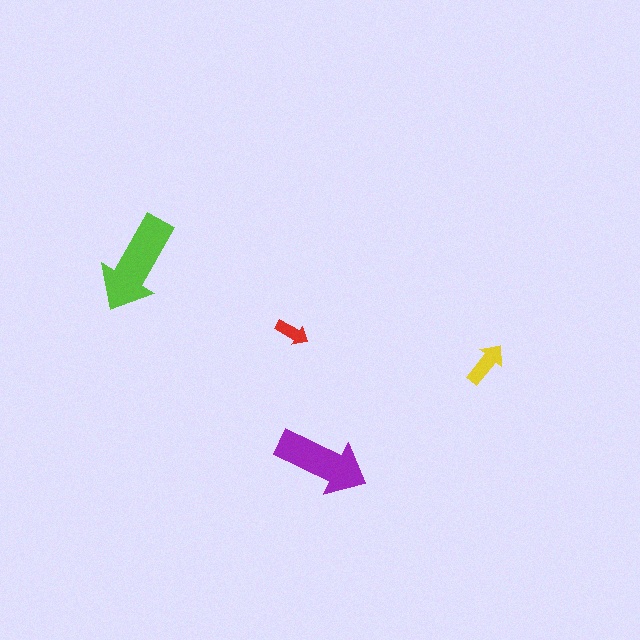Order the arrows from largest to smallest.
the lime one, the purple one, the yellow one, the red one.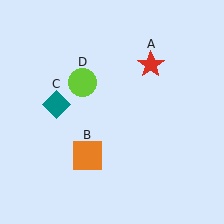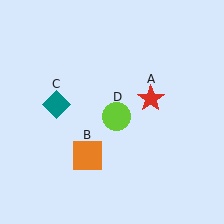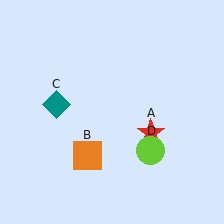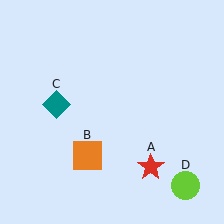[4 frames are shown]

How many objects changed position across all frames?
2 objects changed position: red star (object A), lime circle (object D).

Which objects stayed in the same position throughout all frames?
Orange square (object B) and teal diamond (object C) remained stationary.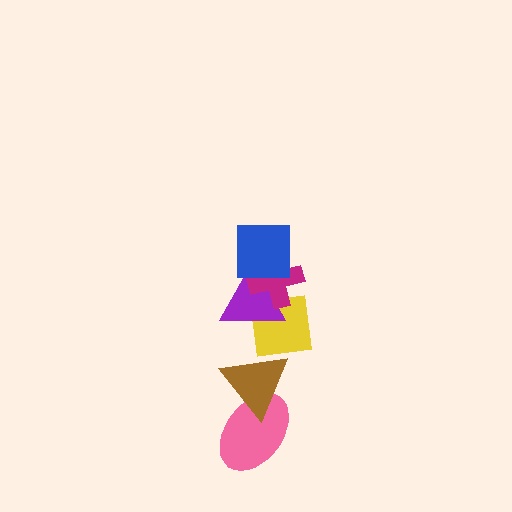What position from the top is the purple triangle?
The purple triangle is 3rd from the top.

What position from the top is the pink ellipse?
The pink ellipse is 6th from the top.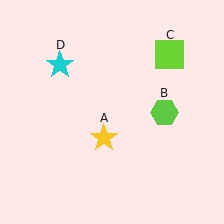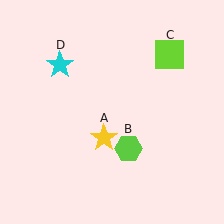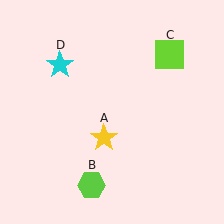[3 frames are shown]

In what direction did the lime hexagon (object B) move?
The lime hexagon (object B) moved down and to the left.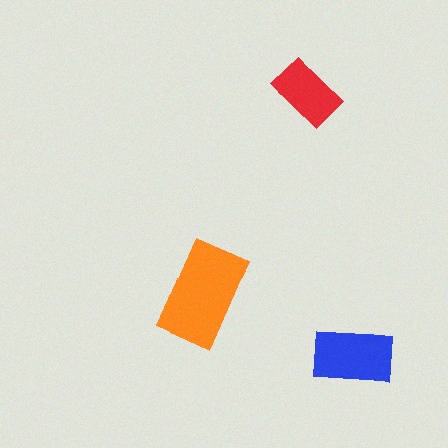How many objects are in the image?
There are 3 objects in the image.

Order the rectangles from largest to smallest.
the orange one, the blue one, the red one.